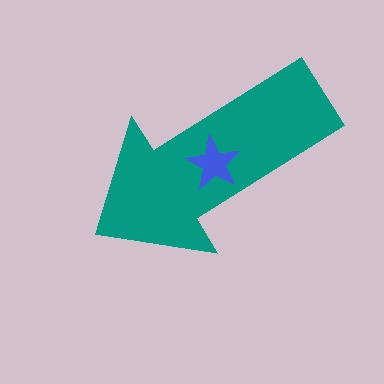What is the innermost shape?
The blue star.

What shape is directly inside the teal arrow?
The blue star.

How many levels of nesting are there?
2.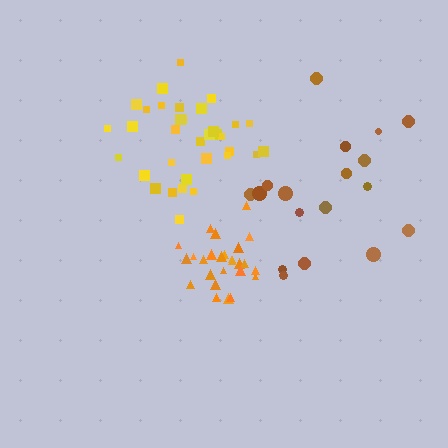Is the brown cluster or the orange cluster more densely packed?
Orange.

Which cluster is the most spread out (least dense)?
Brown.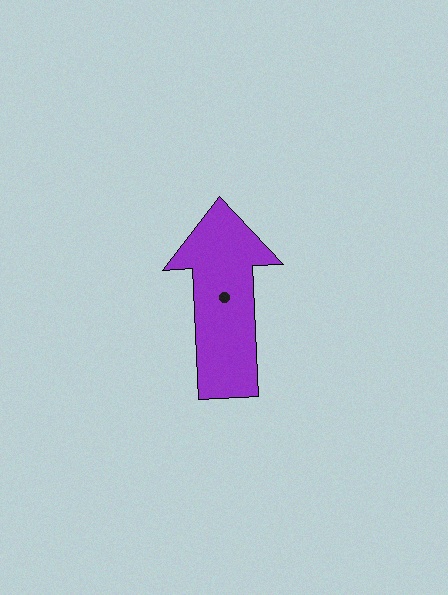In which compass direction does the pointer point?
North.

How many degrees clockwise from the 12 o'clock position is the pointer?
Approximately 357 degrees.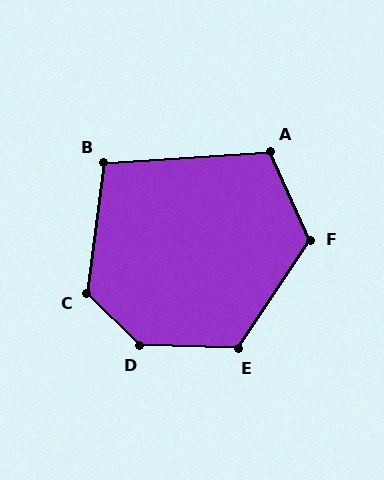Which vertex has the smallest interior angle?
B, at approximately 101 degrees.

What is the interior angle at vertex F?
Approximately 122 degrees (obtuse).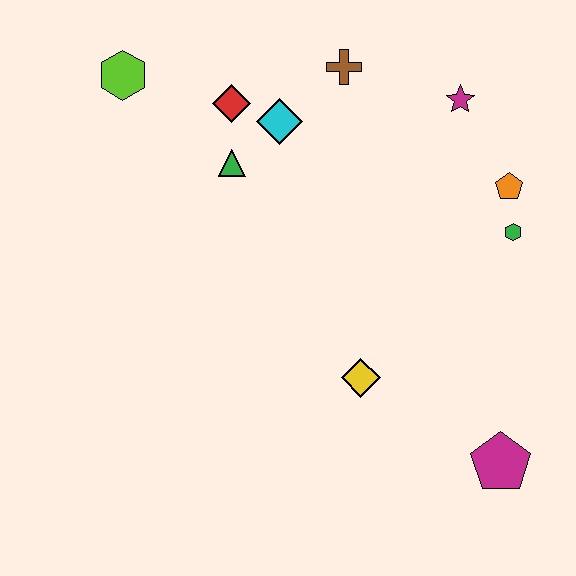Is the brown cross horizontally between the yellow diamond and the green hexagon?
No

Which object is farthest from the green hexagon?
The lime hexagon is farthest from the green hexagon.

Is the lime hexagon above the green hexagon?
Yes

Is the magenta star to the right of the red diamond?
Yes